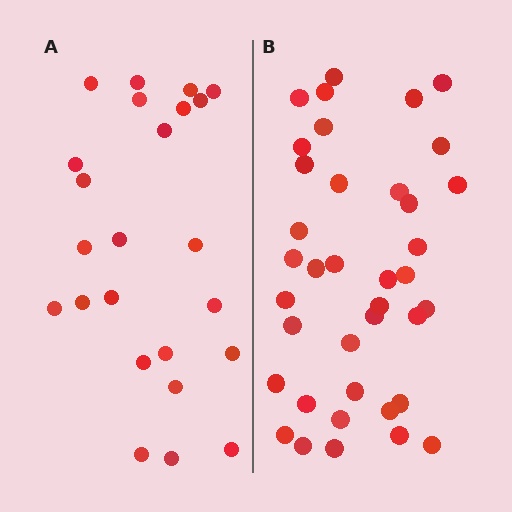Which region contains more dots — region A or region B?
Region B (the right region) has more dots.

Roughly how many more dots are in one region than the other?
Region B has approximately 15 more dots than region A.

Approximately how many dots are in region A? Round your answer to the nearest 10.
About 20 dots. (The exact count is 24, which rounds to 20.)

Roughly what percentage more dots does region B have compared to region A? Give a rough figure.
About 60% more.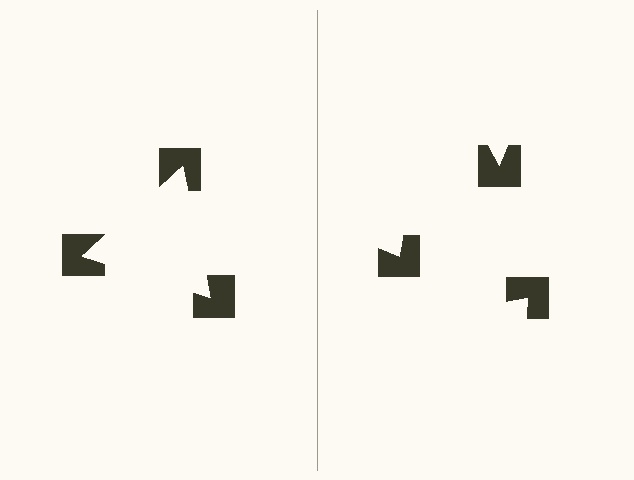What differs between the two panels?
The notched squares are positioned identically on both sides; only the wedge orientations differ. On the left they align to a triangle; on the right they are misaligned.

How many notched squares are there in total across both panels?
6 — 3 on each side.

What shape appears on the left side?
An illusory triangle.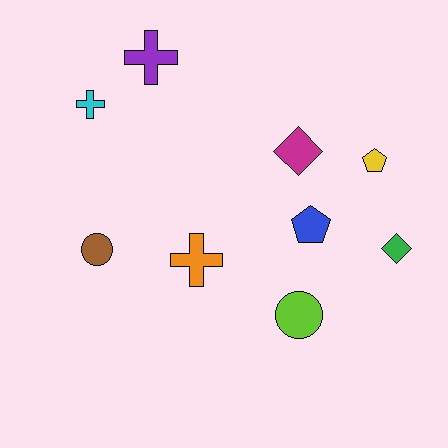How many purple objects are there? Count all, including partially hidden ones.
There is 1 purple object.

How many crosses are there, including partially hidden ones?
There are 3 crosses.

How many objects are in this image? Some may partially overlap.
There are 9 objects.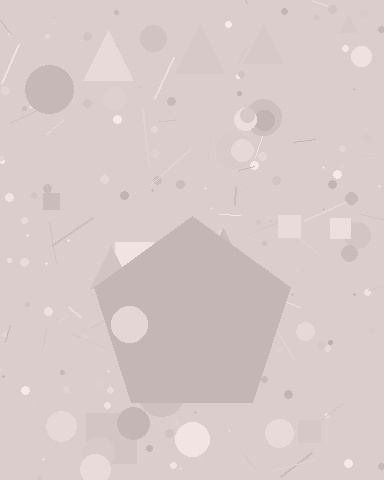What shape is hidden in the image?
A pentagon is hidden in the image.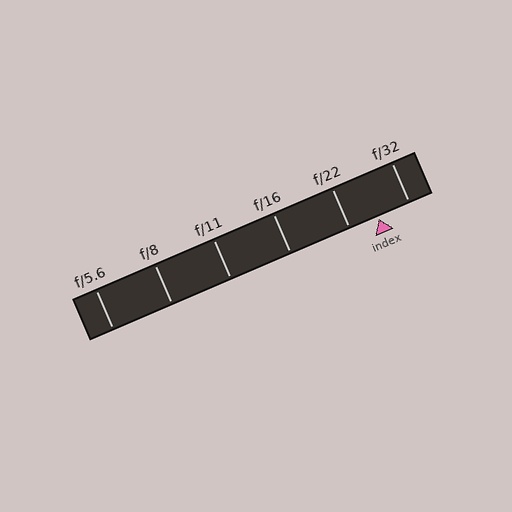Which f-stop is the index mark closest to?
The index mark is closest to f/22.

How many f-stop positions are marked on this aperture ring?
There are 6 f-stop positions marked.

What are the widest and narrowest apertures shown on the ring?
The widest aperture shown is f/5.6 and the narrowest is f/32.